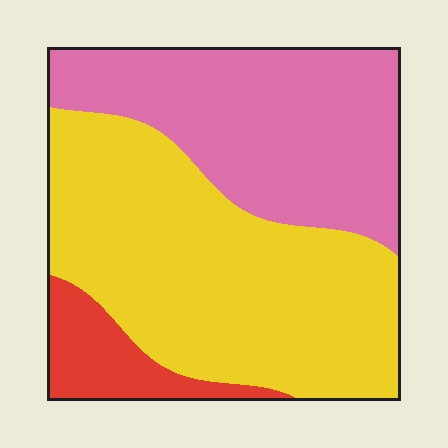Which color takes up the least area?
Red, at roughly 10%.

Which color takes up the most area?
Yellow, at roughly 55%.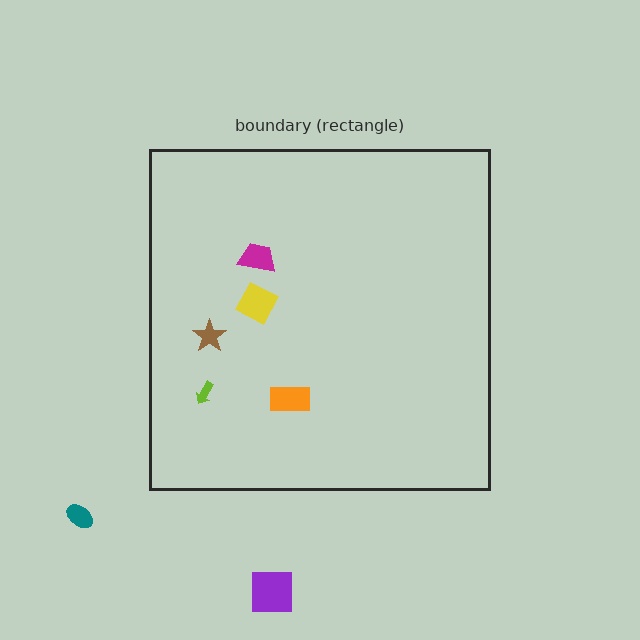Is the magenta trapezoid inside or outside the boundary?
Inside.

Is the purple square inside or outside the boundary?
Outside.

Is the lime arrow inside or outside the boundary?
Inside.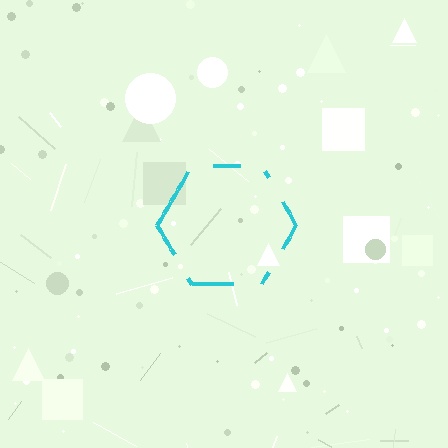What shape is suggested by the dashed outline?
The dashed outline suggests a hexagon.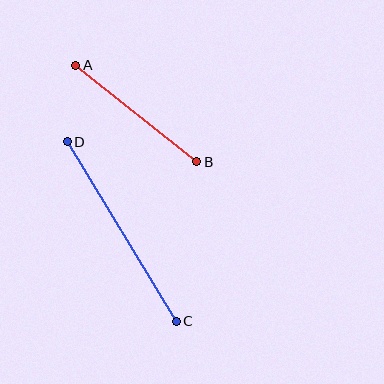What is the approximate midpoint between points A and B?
The midpoint is at approximately (136, 114) pixels.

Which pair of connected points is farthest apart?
Points C and D are farthest apart.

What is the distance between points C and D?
The distance is approximately 210 pixels.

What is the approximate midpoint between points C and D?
The midpoint is at approximately (122, 231) pixels.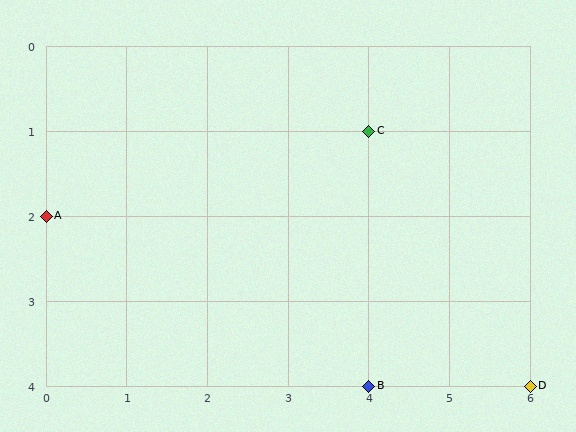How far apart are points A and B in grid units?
Points A and B are 4 columns and 2 rows apart (about 4.5 grid units diagonally).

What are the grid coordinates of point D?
Point D is at grid coordinates (6, 4).